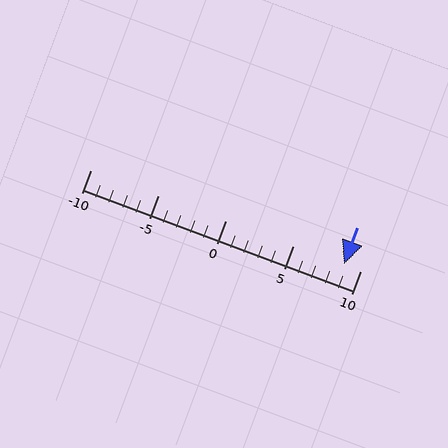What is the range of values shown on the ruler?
The ruler shows values from -10 to 10.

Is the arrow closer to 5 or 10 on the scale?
The arrow is closer to 10.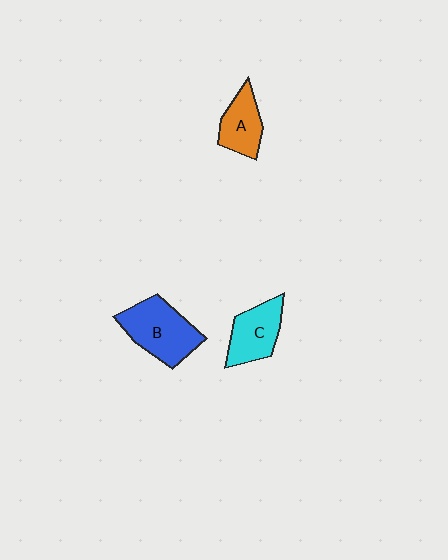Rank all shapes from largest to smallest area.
From largest to smallest: B (blue), C (cyan), A (orange).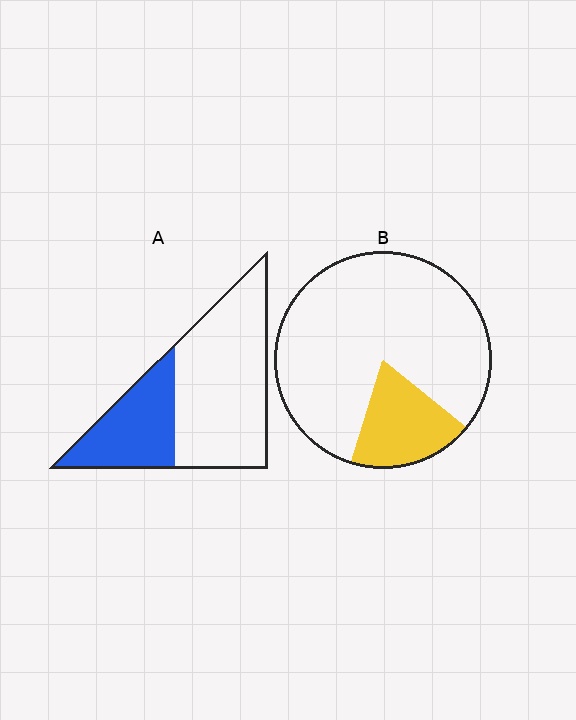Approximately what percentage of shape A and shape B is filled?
A is approximately 35% and B is approximately 20%.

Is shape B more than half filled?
No.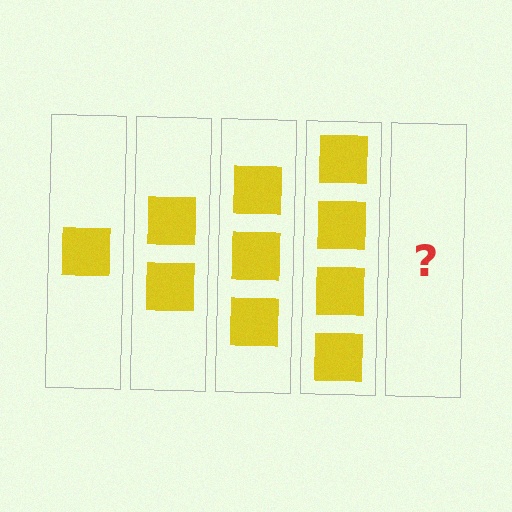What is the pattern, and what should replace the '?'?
The pattern is that each step adds one more square. The '?' should be 5 squares.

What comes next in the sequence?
The next element should be 5 squares.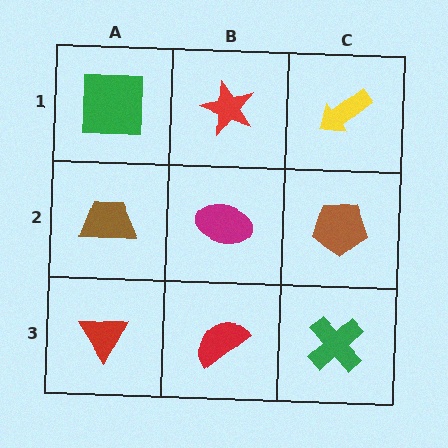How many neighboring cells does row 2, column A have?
3.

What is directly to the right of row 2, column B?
A brown pentagon.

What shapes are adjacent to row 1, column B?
A magenta ellipse (row 2, column B), a green square (row 1, column A), a yellow arrow (row 1, column C).